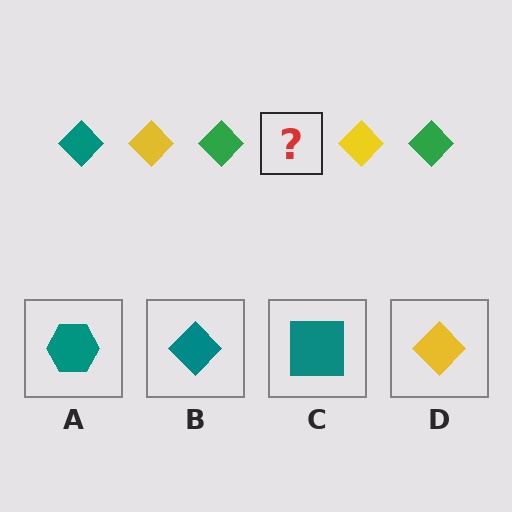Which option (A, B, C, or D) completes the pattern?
B.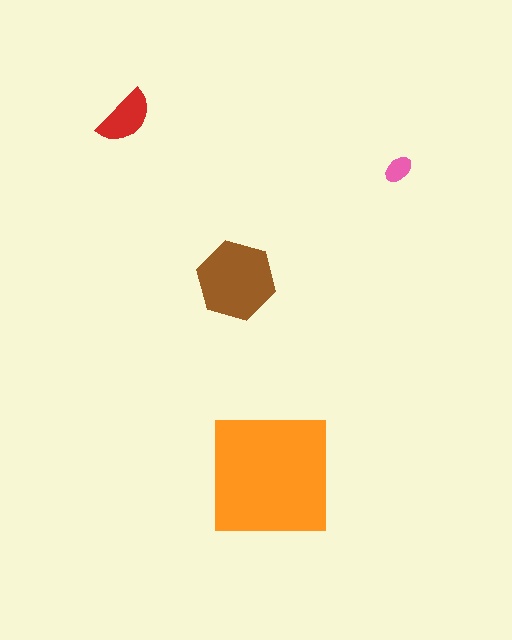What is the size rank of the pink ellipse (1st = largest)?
4th.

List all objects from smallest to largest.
The pink ellipse, the red semicircle, the brown hexagon, the orange square.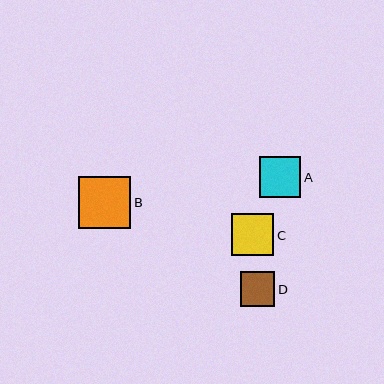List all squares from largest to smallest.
From largest to smallest: B, C, A, D.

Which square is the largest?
Square B is the largest with a size of approximately 52 pixels.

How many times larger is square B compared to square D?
Square B is approximately 1.5 times the size of square D.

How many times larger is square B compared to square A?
Square B is approximately 1.3 times the size of square A.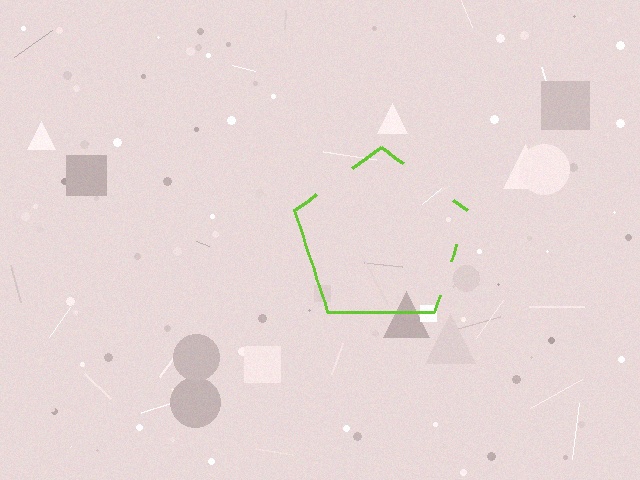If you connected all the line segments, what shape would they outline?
They would outline a pentagon.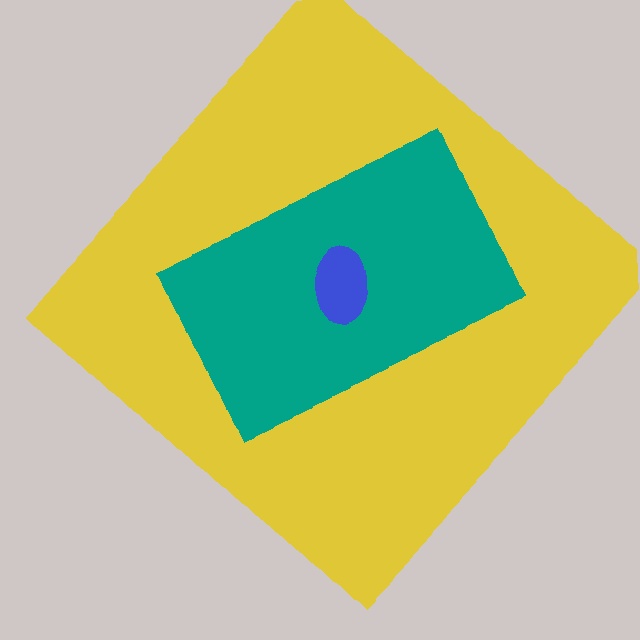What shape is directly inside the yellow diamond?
The teal rectangle.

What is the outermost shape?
The yellow diamond.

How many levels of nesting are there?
3.